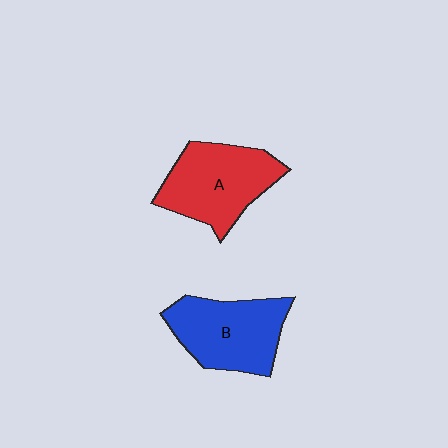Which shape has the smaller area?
Shape B (blue).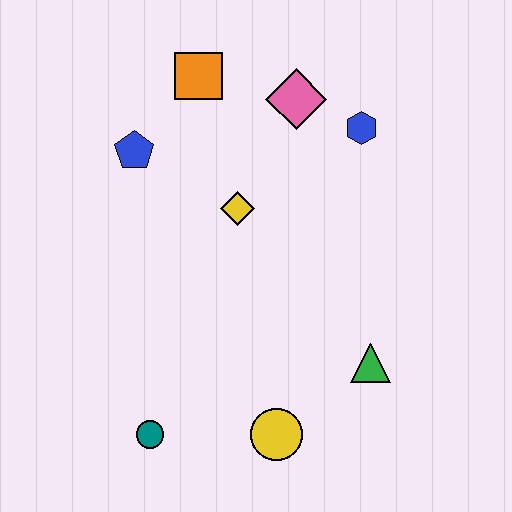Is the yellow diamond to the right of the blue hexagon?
No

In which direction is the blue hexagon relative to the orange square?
The blue hexagon is to the right of the orange square.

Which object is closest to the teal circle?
The yellow circle is closest to the teal circle.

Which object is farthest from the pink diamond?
The teal circle is farthest from the pink diamond.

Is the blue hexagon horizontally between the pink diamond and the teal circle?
No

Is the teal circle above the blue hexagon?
No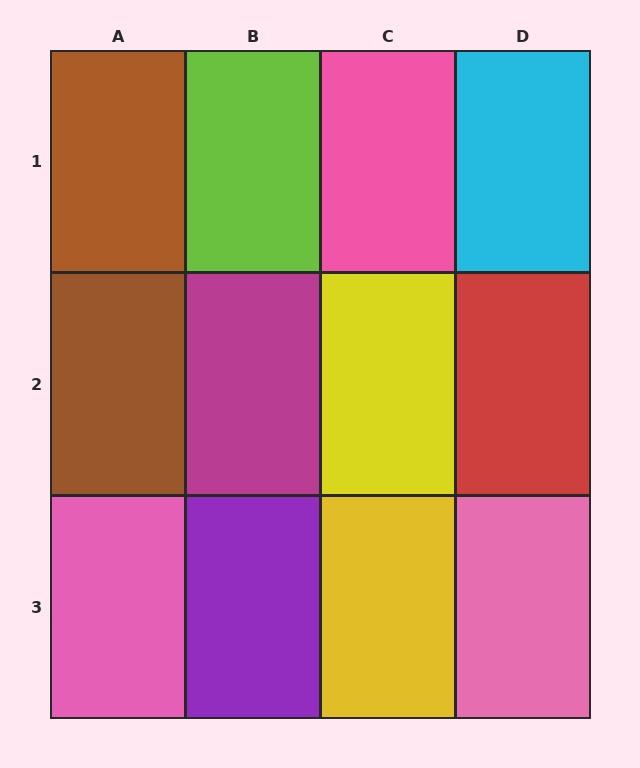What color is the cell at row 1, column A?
Brown.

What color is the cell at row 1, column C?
Pink.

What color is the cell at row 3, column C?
Yellow.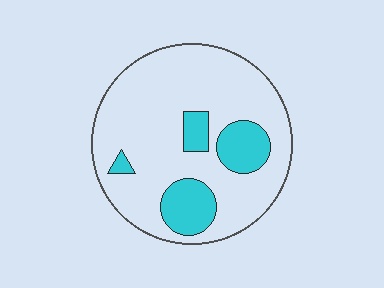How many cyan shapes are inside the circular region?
4.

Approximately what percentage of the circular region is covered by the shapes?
Approximately 20%.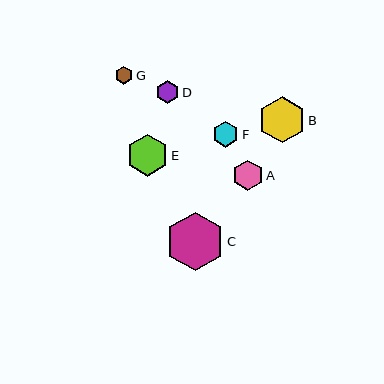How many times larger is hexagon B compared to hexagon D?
Hexagon B is approximately 2.0 times the size of hexagon D.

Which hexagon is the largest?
Hexagon C is the largest with a size of approximately 58 pixels.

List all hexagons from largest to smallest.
From largest to smallest: C, B, E, A, F, D, G.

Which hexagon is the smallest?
Hexagon G is the smallest with a size of approximately 18 pixels.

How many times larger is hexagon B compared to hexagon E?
Hexagon B is approximately 1.1 times the size of hexagon E.